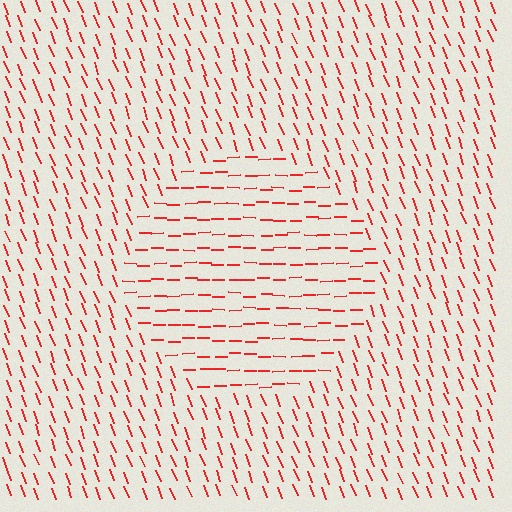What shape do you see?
I see a circle.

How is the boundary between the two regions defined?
The boundary is defined purely by a change in line orientation (approximately 69 degrees difference). All lines are the same color and thickness.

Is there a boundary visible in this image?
Yes, there is a texture boundary formed by a change in line orientation.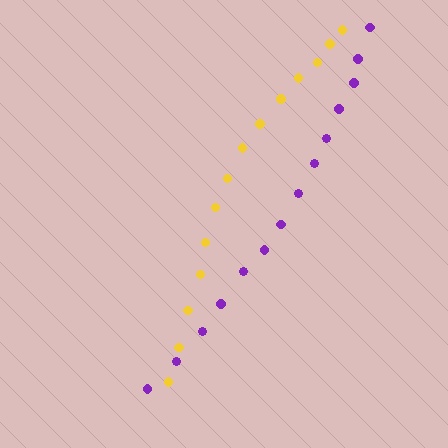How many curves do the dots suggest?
There are 2 distinct paths.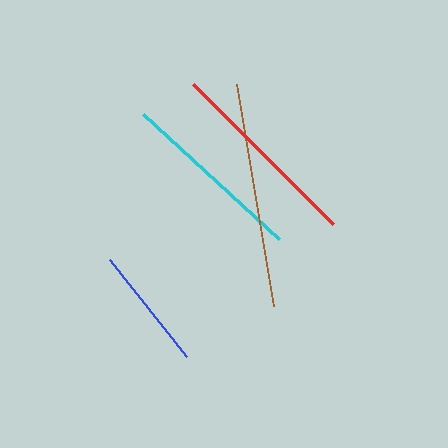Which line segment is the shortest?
The blue line is the shortest at approximately 124 pixels.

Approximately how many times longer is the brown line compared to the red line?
The brown line is approximately 1.1 times the length of the red line.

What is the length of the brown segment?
The brown segment is approximately 225 pixels long.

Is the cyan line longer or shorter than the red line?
The red line is longer than the cyan line.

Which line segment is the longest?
The brown line is the longest at approximately 225 pixels.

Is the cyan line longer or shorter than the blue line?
The cyan line is longer than the blue line.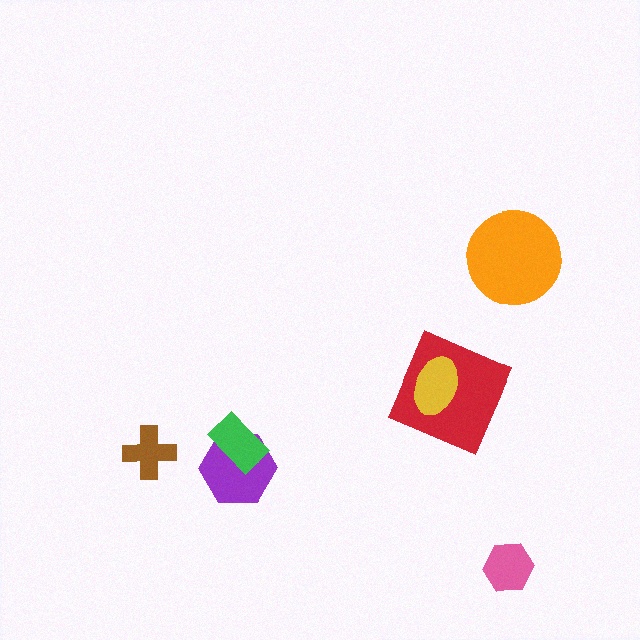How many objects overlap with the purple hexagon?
1 object overlaps with the purple hexagon.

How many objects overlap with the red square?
1 object overlaps with the red square.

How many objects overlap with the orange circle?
0 objects overlap with the orange circle.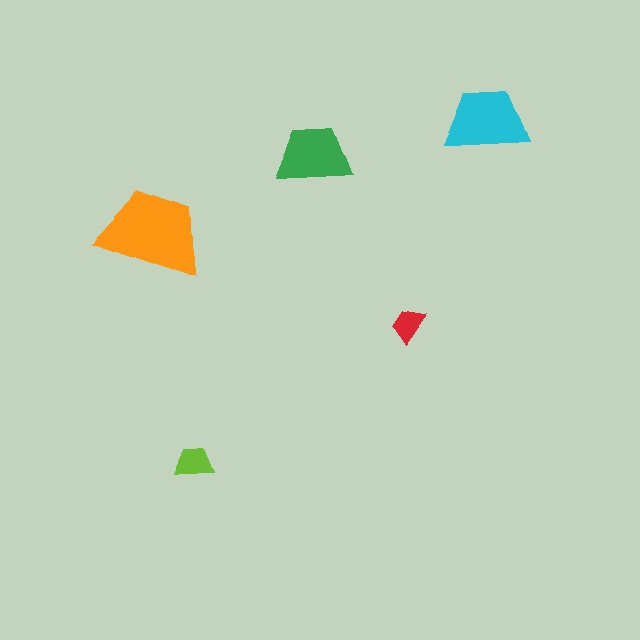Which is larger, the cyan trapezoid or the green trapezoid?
The cyan one.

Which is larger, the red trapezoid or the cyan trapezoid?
The cyan one.